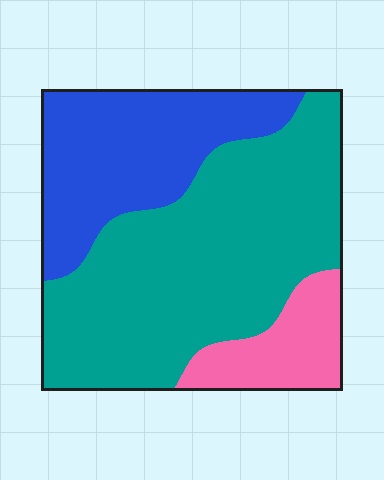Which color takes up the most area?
Teal, at roughly 55%.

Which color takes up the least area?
Pink, at roughly 15%.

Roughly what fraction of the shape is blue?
Blue covers 30% of the shape.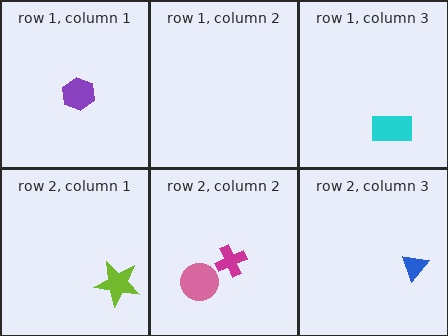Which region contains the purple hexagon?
The row 1, column 1 region.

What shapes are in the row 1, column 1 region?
The purple hexagon.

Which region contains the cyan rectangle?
The row 1, column 3 region.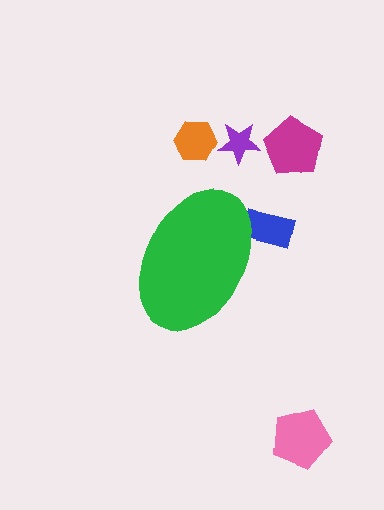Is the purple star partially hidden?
No, the purple star is fully visible.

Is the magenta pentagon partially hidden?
No, the magenta pentagon is fully visible.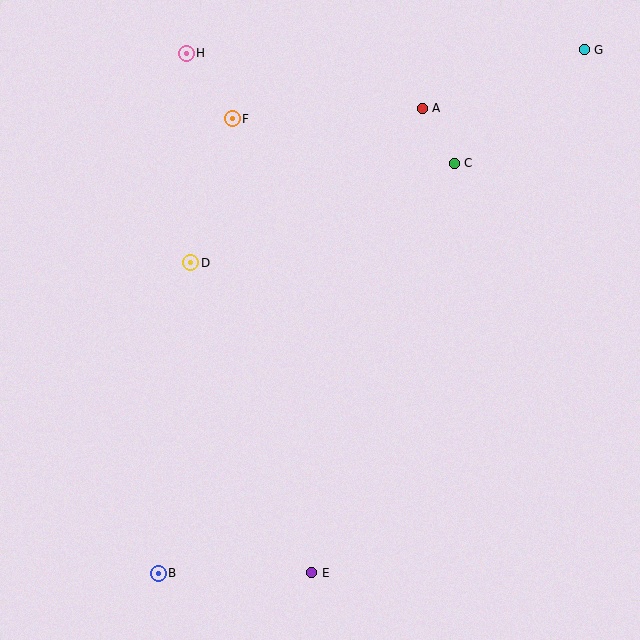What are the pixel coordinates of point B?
Point B is at (158, 573).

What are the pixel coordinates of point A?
Point A is at (422, 108).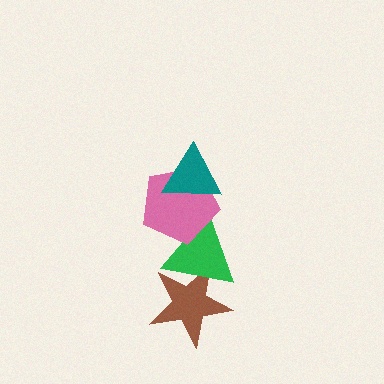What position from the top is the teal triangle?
The teal triangle is 1st from the top.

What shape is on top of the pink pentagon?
The teal triangle is on top of the pink pentagon.